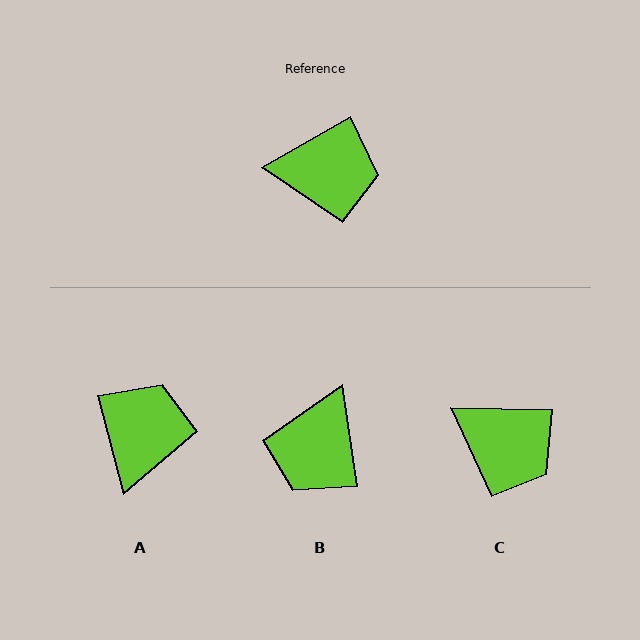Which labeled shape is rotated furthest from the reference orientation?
B, about 111 degrees away.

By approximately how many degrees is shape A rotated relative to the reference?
Approximately 74 degrees counter-clockwise.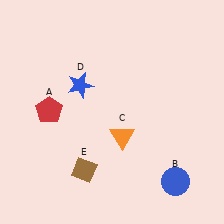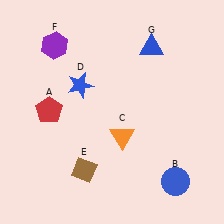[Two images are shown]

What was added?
A purple hexagon (F), a blue triangle (G) were added in Image 2.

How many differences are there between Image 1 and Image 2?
There are 2 differences between the two images.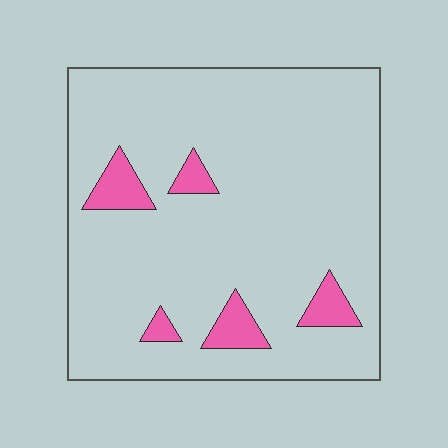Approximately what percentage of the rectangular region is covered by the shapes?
Approximately 10%.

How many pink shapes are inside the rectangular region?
5.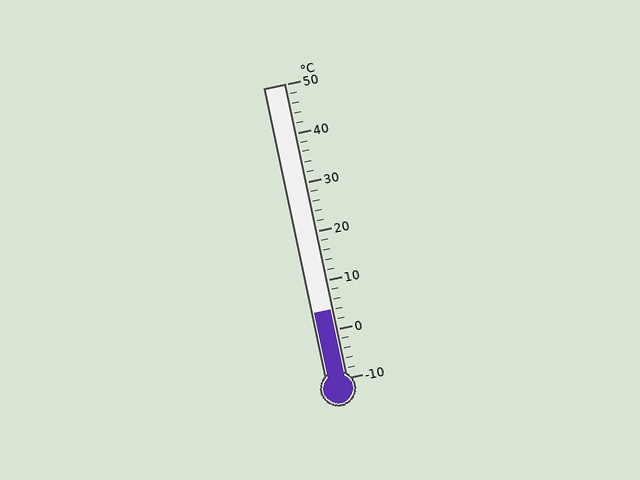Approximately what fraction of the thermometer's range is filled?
The thermometer is filled to approximately 25% of its range.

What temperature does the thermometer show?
The thermometer shows approximately 4°C.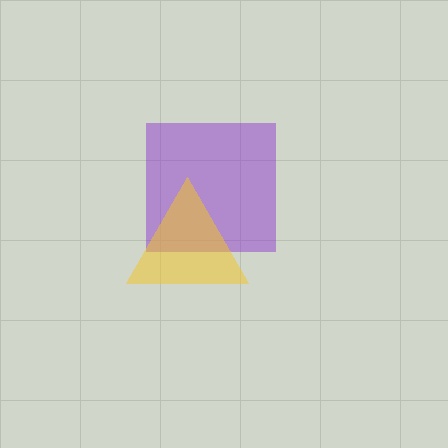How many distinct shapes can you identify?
There are 2 distinct shapes: a purple square, a yellow triangle.